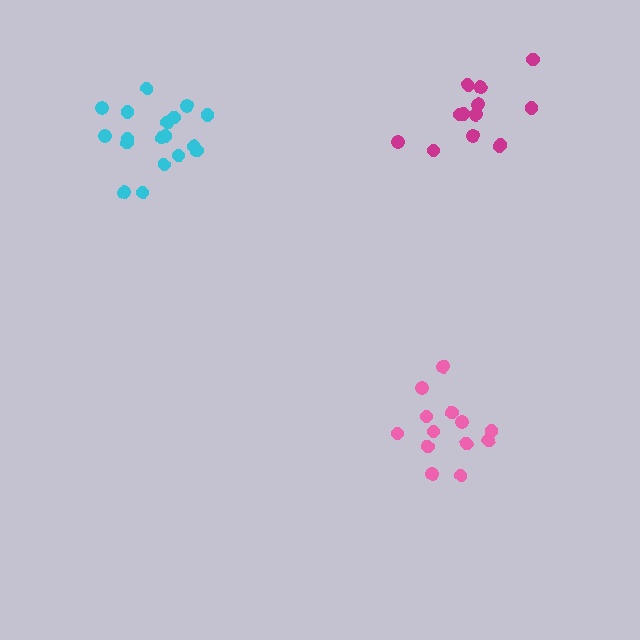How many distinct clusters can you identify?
There are 3 distinct clusters.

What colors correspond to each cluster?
The clusters are colored: pink, magenta, cyan.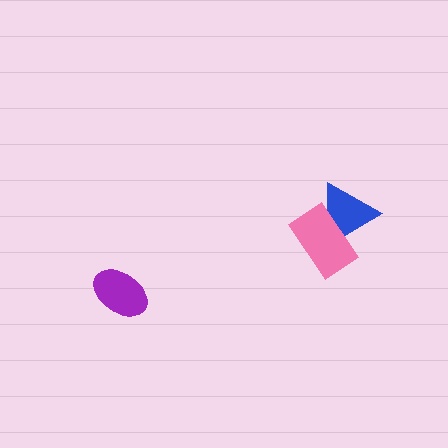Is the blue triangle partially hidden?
Yes, it is partially covered by another shape.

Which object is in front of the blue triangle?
The pink rectangle is in front of the blue triangle.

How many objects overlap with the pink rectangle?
1 object overlaps with the pink rectangle.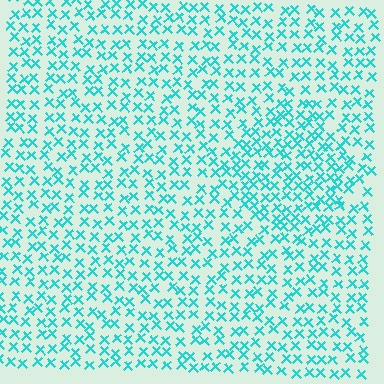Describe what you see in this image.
The image contains small cyan elements arranged at two different densities. A diamond-shaped region is visible where the elements are more densely packed than the surrounding area.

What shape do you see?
I see a diamond.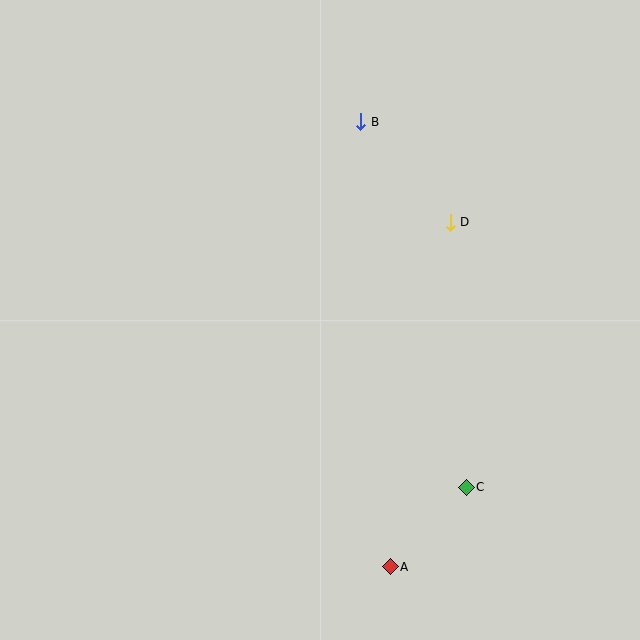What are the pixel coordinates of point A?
Point A is at (390, 567).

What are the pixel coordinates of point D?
Point D is at (450, 222).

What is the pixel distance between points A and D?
The distance between A and D is 350 pixels.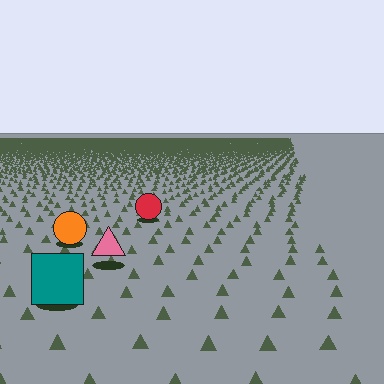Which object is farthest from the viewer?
The red circle is farthest from the viewer. It appears smaller and the ground texture around it is denser.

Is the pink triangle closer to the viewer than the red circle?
Yes. The pink triangle is closer — you can tell from the texture gradient: the ground texture is coarser near it.